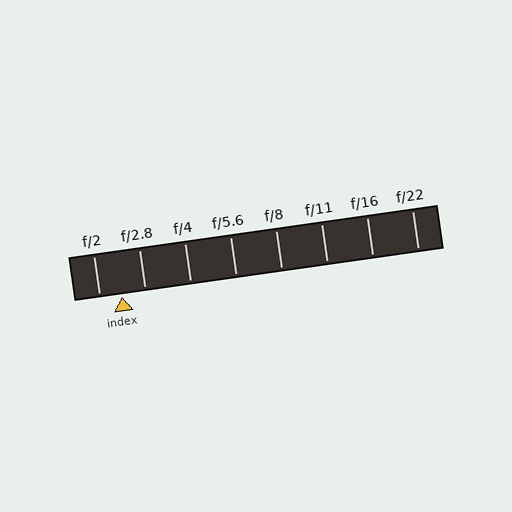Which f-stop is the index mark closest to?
The index mark is closest to f/2.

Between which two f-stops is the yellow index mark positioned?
The index mark is between f/2 and f/2.8.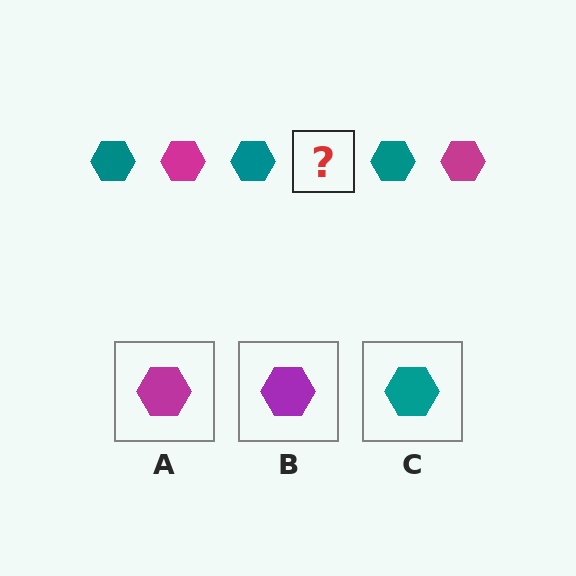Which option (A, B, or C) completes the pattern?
A.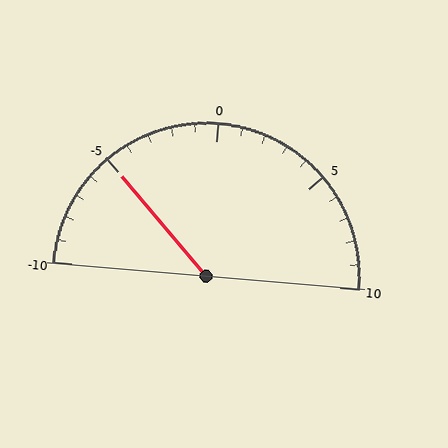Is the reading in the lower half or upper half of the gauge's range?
The reading is in the lower half of the range (-10 to 10).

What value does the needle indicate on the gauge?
The needle indicates approximately -5.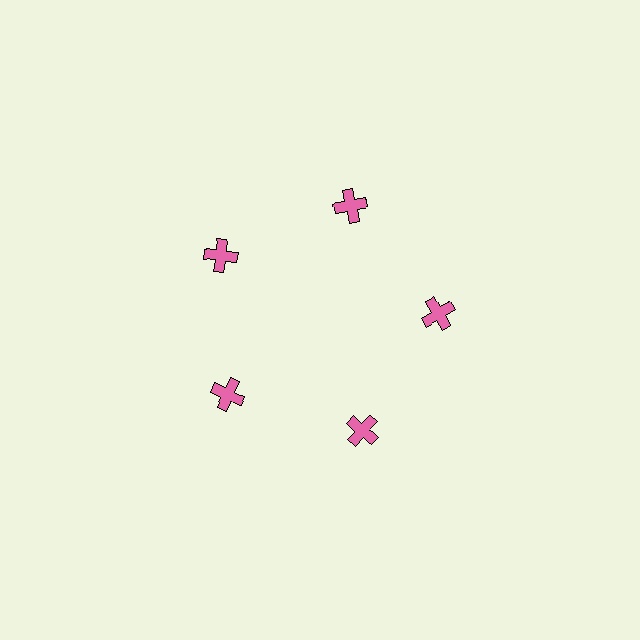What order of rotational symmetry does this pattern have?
This pattern has 5-fold rotational symmetry.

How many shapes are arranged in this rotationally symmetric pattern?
There are 5 shapes, arranged in 5 groups of 1.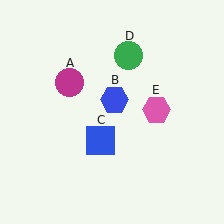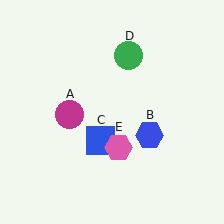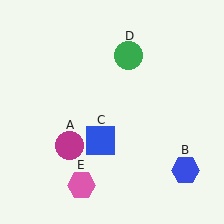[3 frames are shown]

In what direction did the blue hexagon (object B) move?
The blue hexagon (object B) moved down and to the right.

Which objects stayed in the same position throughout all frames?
Blue square (object C) and green circle (object D) remained stationary.